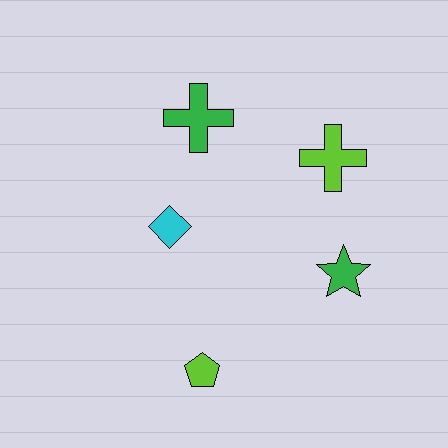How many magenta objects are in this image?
There are no magenta objects.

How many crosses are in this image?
There are 2 crosses.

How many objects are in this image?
There are 5 objects.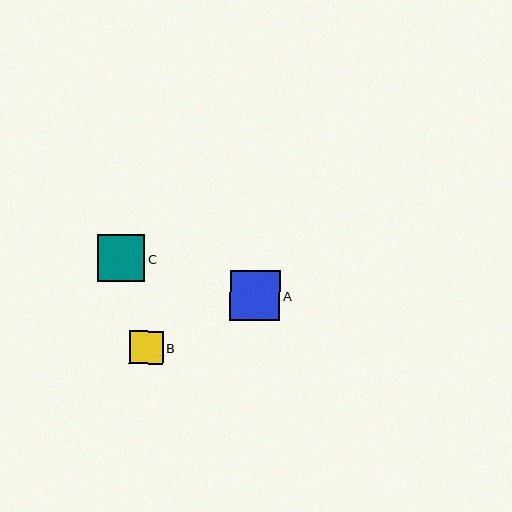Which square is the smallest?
Square B is the smallest with a size of approximately 34 pixels.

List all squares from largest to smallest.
From largest to smallest: A, C, B.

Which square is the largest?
Square A is the largest with a size of approximately 50 pixels.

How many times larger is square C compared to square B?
Square C is approximately 1.4 times the size of square B.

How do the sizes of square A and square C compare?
Square A and square C are approximately the same size.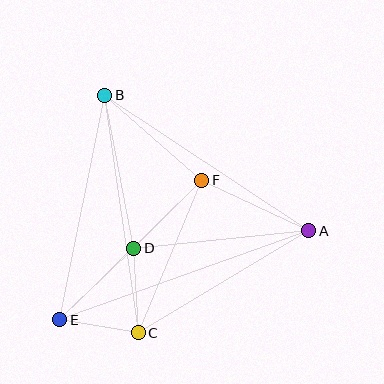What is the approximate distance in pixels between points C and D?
The distance between C and D is approximately 85 pixels.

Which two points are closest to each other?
Points C and E are closest to each other.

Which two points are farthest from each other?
Points A and E are farthest from each other.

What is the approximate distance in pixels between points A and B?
The distance between A and B is approximately 245 pixels.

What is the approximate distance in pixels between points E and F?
The distance between E and F is approximately 199 pixels.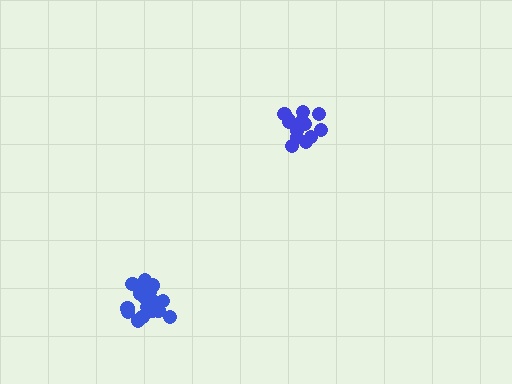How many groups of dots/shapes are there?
There are 2 groups.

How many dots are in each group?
Group 1: 19 dots, Group 2: 13 dots (32 total).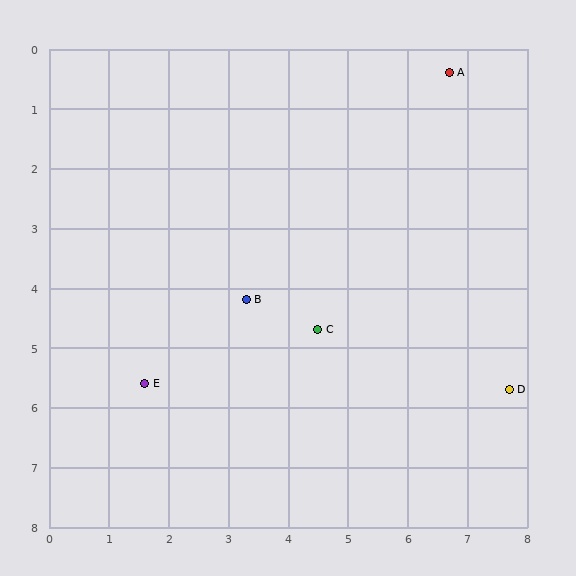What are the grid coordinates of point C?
Point C is at approximately (4.5, 4.7).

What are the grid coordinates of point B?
Point B is at approximately (3.3, 4.2).